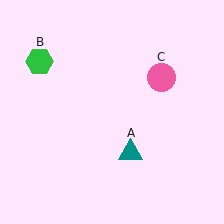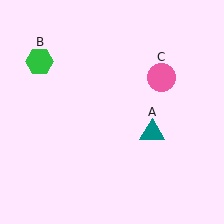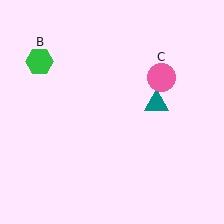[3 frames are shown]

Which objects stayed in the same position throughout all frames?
Green hexagon (object B) and pink circle (object C) remained stationary.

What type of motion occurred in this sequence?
The teal triangle (object A) rotated counterclockwise around the center of the scene.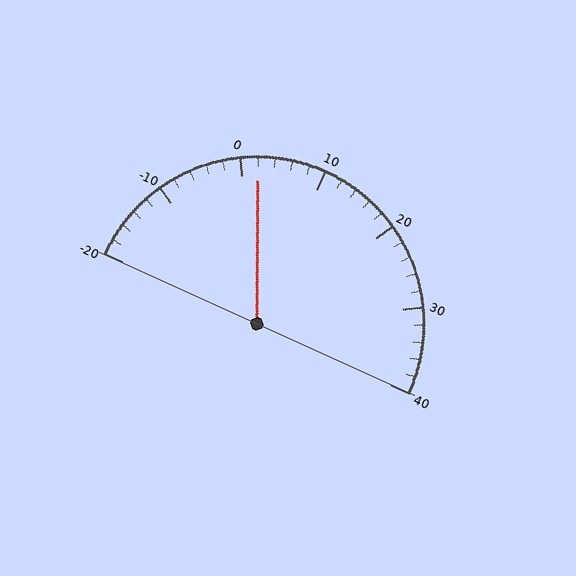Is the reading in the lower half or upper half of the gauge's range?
The reading is in the lower half of the range (-20 to 40).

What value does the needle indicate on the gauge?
The needle indicates approximately 2.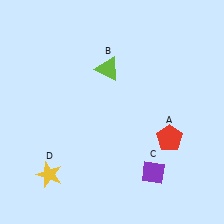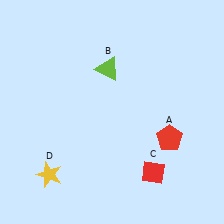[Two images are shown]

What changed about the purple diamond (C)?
In Image 1, C is purple. In Image 2, it changed to red.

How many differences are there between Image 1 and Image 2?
There is 1 difference between the two images.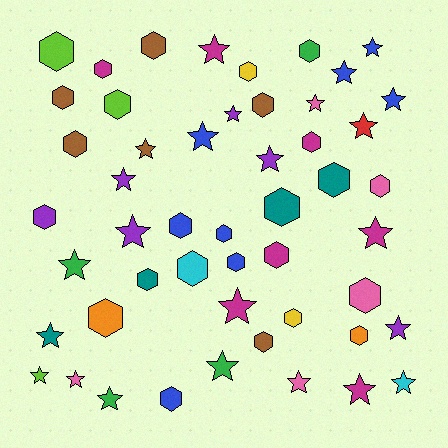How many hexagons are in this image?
There are 26 hexagons.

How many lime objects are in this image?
There are 3 lime objects.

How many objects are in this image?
There are 50 objects.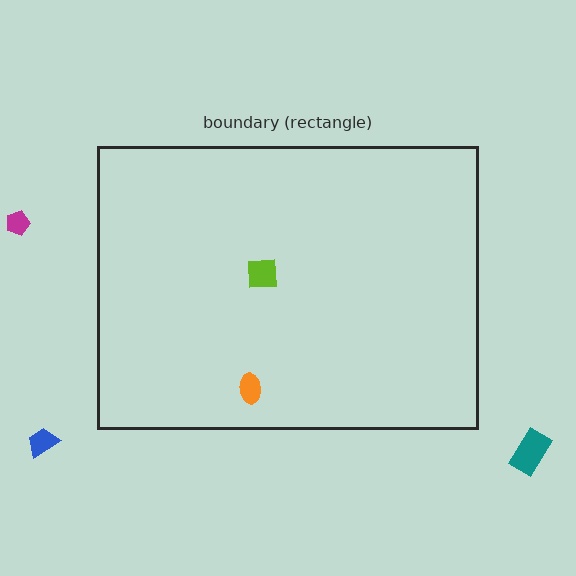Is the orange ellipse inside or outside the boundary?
Inside.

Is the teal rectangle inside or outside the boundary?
Outside.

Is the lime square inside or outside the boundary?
Inside.